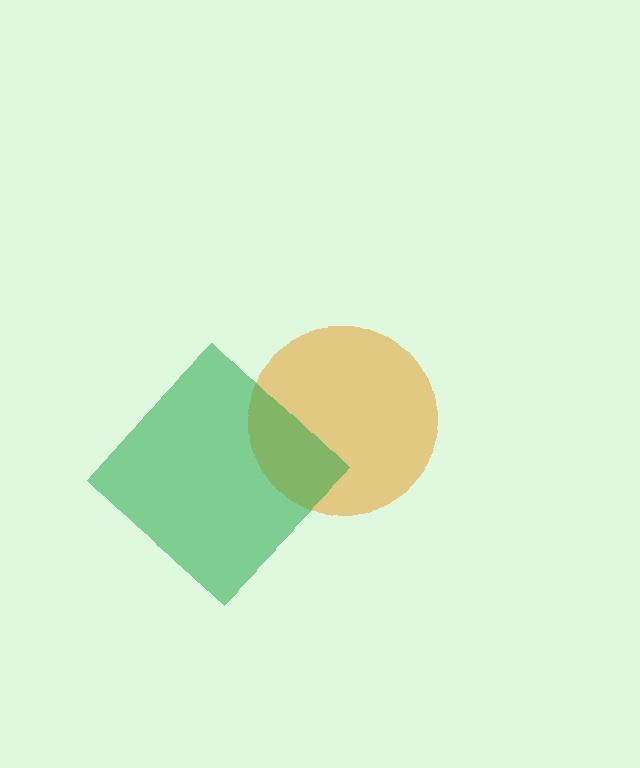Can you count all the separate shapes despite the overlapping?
Yes, there are 2 separate shapes.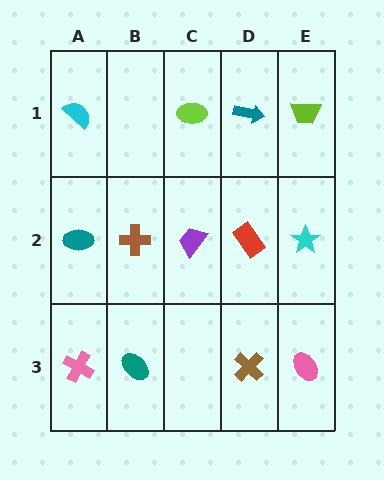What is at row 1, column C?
A lime ellipse.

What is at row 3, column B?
A teal ellipse.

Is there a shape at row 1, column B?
No, that cell is empty.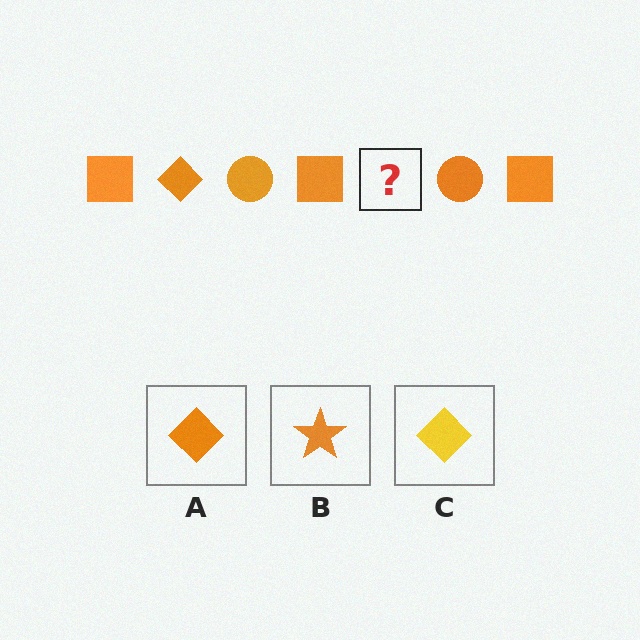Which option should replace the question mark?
Option A.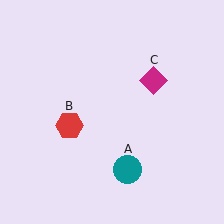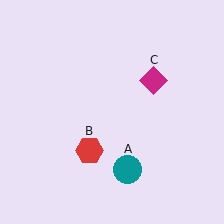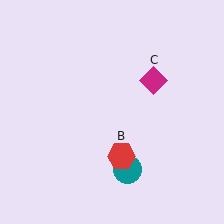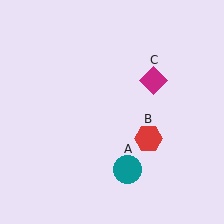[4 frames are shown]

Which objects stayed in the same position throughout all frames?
Teal circle (object A) and magenta diamond (object C) remained stationary.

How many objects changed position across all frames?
1 object changed position: red hexagon (object B).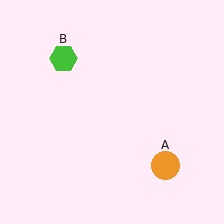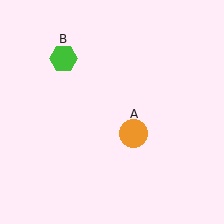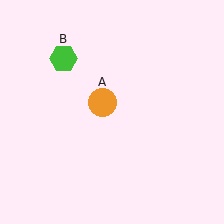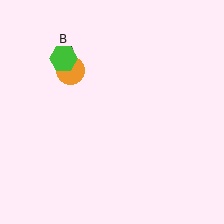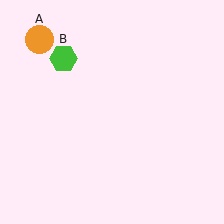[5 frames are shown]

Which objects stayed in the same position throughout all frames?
Green hexagon (object B) remained stationary.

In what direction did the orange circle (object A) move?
The orange circle (object A) moved up and to the left.